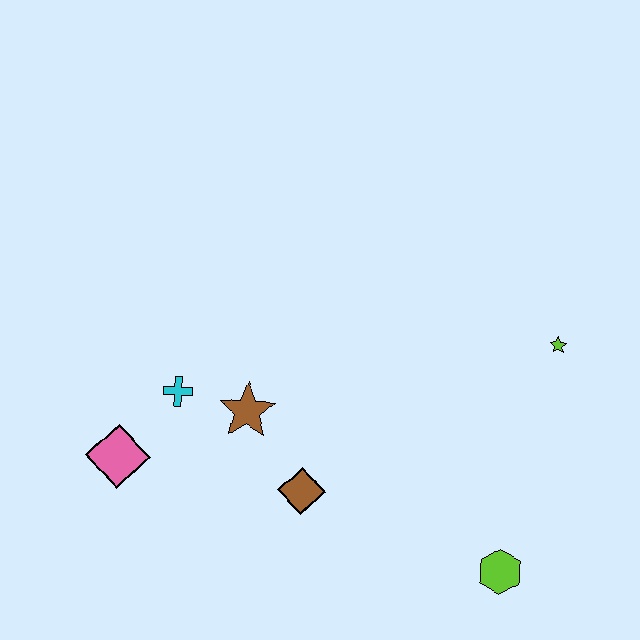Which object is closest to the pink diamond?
The cyan cross is closest to the pink diamond.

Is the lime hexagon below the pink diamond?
Yes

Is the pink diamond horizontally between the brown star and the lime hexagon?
No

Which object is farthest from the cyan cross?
The lime star is farthest from the cyan cross.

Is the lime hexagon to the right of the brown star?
Yes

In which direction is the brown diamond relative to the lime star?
The brown diamond is to the left of the lime star.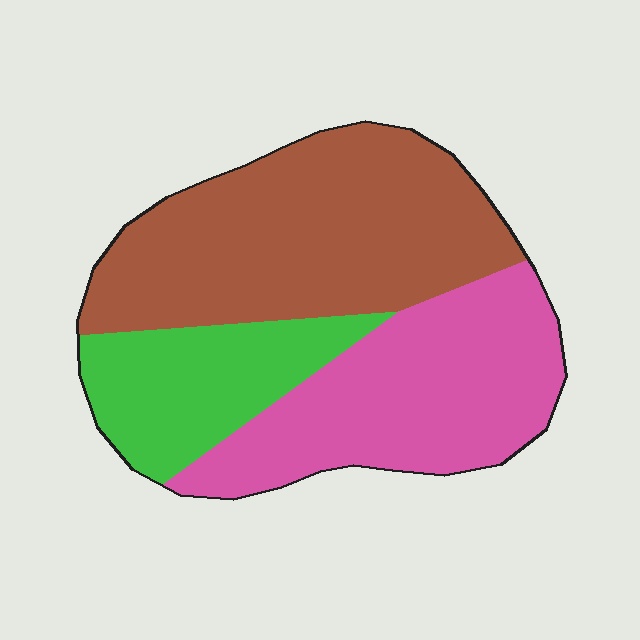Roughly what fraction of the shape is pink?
Pink takes up about one third (1/3) of the shape.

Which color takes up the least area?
Green, at roughly 20%.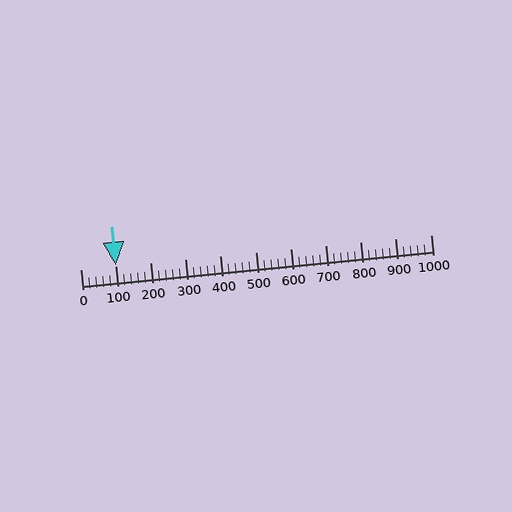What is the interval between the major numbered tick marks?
The major tick marks are spaced 100 units apart.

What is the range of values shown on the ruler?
The ruler shows values from 0 to 1000.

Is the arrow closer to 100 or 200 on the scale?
The arrow is closer to 100.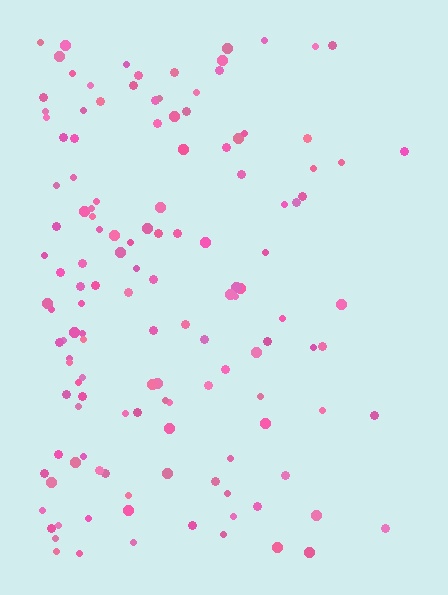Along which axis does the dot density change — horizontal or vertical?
Horizontal.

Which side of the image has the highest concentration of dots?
The left.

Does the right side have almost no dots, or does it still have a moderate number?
Still a moderate number, just noticeably fewer than the left.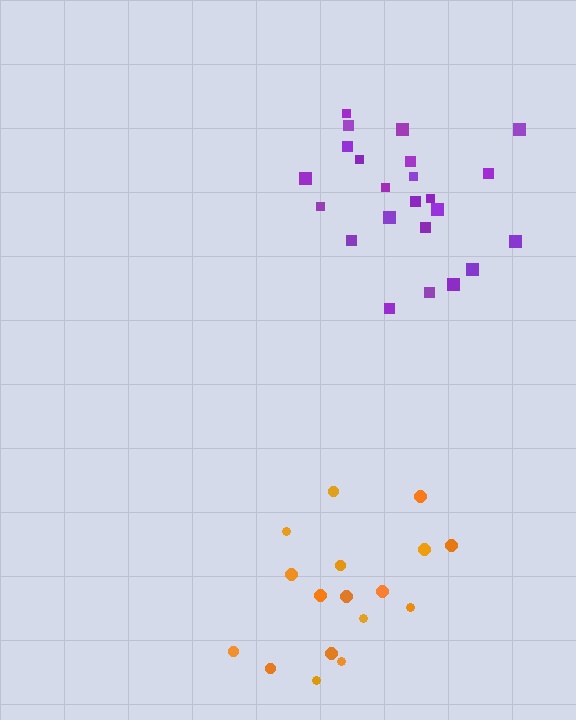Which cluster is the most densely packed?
Purple.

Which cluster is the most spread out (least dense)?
Orange.